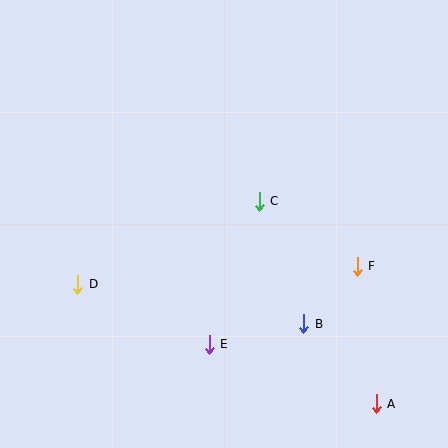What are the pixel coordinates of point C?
Point C is at (259, 201).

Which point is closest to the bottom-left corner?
Point D is closest to the bottom-left corner.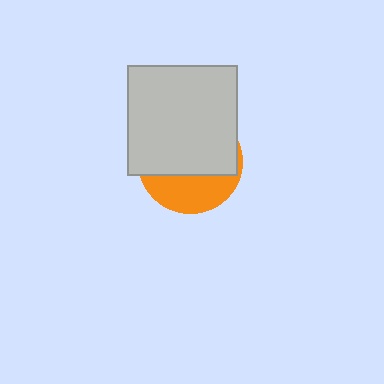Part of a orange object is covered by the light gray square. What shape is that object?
It is a circle.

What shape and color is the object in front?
The object in front is a light gray square.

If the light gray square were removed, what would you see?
You would see the complete orange circle.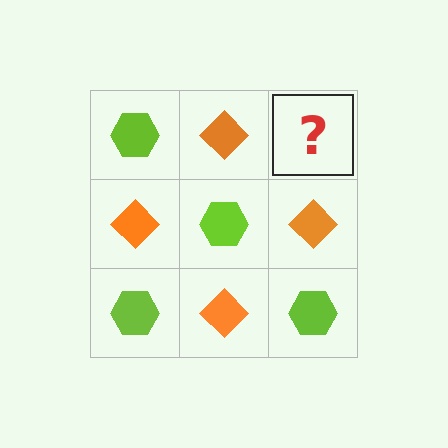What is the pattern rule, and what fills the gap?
The rule is that it alternates lime hexagon and orange diamond in a checkerboard pattern. The gap should be filled with a lime hexagon.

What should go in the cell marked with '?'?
The missing cell should contain a lime hexagon.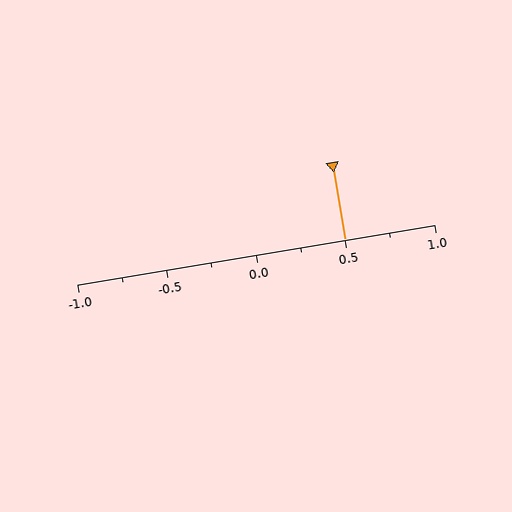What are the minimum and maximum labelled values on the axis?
The axis runs from -1.0 to 1.0.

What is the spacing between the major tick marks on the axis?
The major ticks are spaced 0.5 apart.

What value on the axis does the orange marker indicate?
The marker indicates approximately 0.5.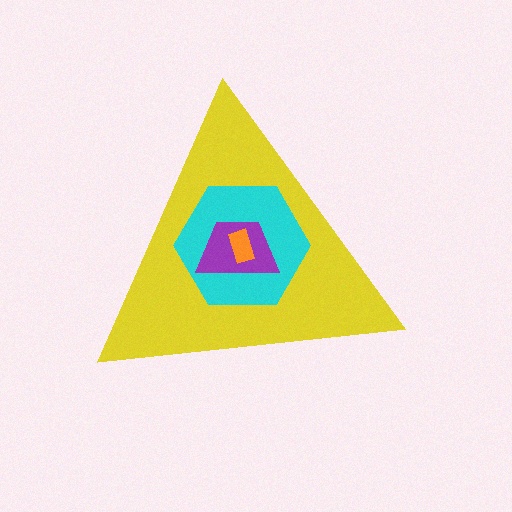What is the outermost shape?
The yellow triangle.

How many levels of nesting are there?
4.